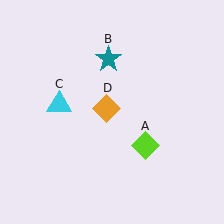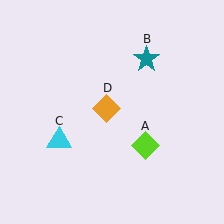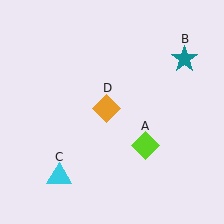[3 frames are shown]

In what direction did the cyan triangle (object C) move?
The cyan triangle (object C) moved down.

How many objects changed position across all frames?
2 objects changed position: teal star (object B), cyan triangle (object C).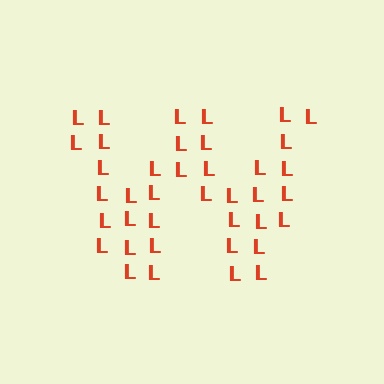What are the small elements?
The small elements are letter L's.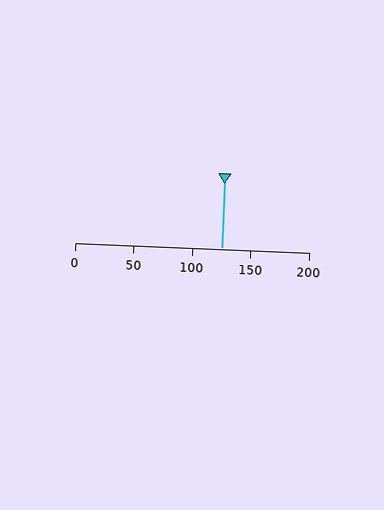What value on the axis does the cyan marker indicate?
The marker indicates approximately 125.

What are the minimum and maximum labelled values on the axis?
The axis runs from 0 to 200.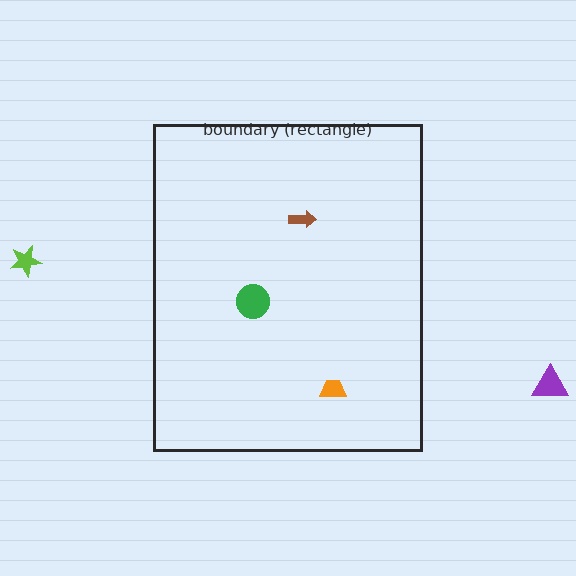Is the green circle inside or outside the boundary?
Inside.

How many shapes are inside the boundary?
3 inside, 2 outside.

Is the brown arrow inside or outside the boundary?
Inside.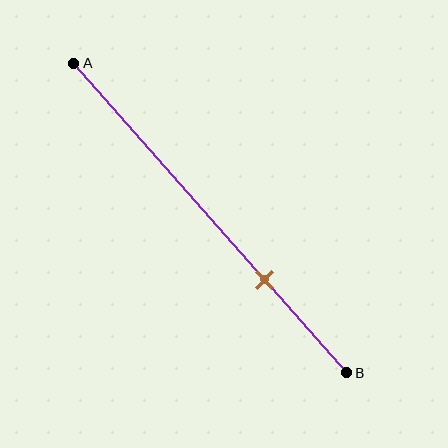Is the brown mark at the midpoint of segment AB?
No, the mark is at about 70% from A, not at the 50% midpoint.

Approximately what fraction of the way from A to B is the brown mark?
The brown mark is approximately 70% of the way from A to B.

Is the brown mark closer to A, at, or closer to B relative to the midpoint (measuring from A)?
The brown mark is closer to point B than the midpoint of segment AB.